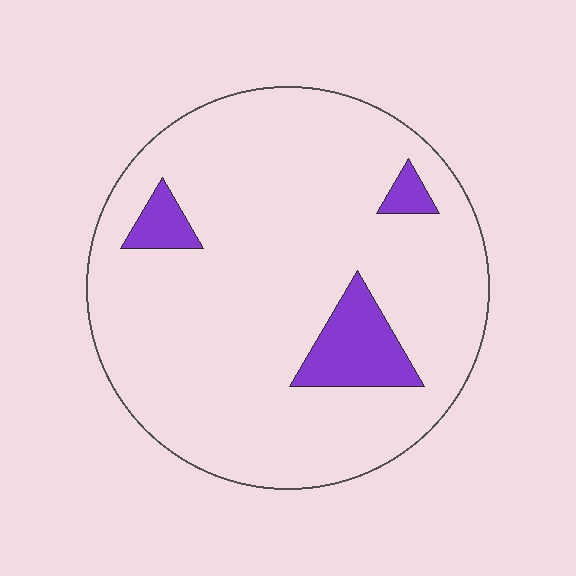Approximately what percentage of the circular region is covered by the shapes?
Approximately 10%.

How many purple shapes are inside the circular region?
3.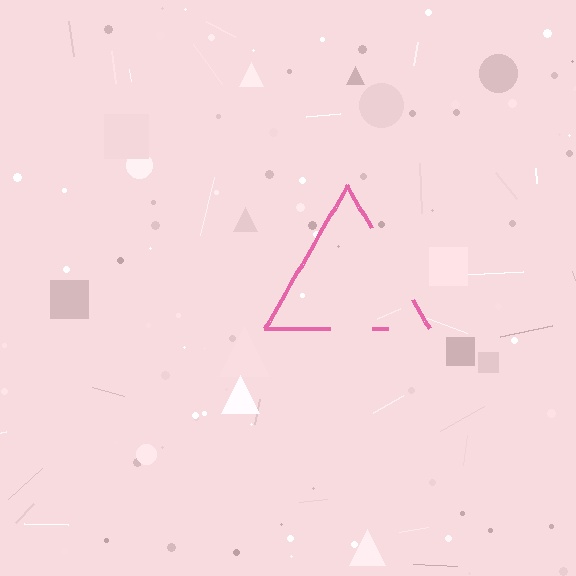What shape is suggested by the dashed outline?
The dashed outline suggests a triangle.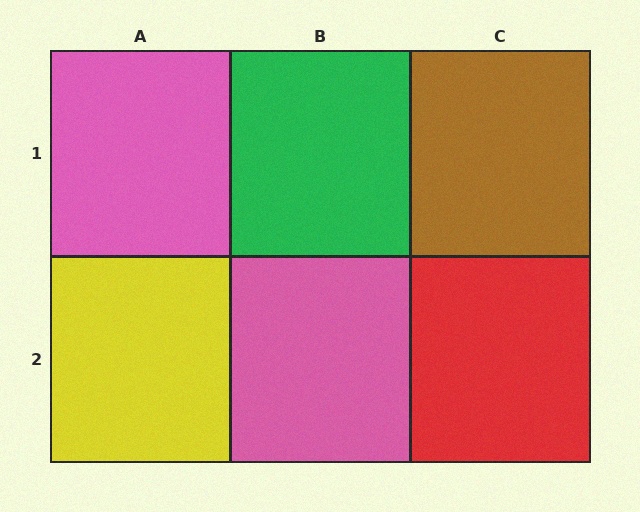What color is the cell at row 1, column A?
Pink.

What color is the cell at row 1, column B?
Green.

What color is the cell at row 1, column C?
Brown.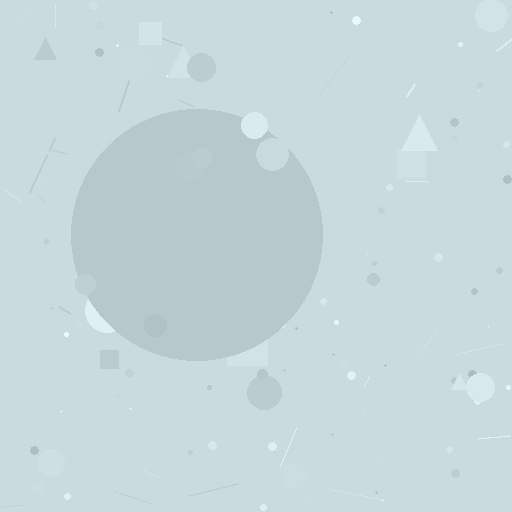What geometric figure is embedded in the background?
A circle is embedded in the background.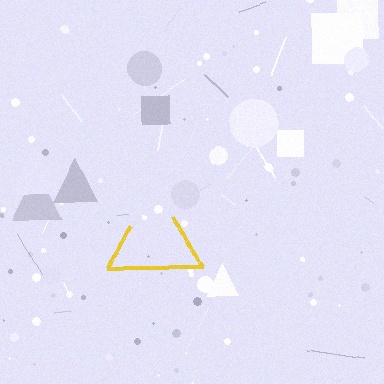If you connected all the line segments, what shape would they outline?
They would outline a triangle.